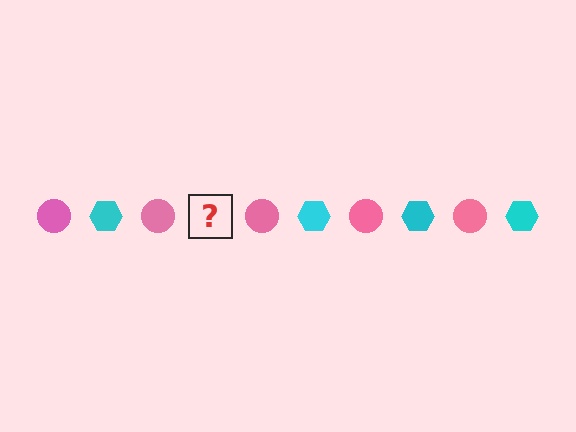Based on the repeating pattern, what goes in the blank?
The blank should be a cyan hexagon.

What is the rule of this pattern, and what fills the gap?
The rule is that the pattern alternates between pink circle and cyan hexagon. The gap should be filled with a cyan hexagon.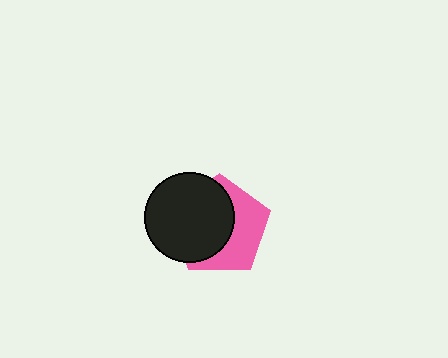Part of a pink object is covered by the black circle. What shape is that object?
It is a pentagon.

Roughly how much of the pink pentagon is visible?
A small part of it is visible (roughly 44%).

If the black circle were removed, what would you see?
You would see the complete pink pentagon.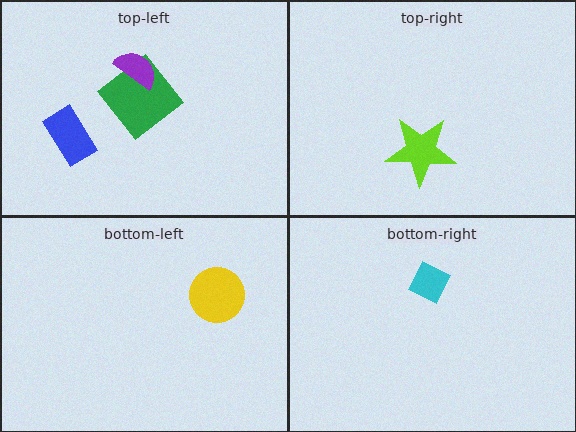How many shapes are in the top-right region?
1.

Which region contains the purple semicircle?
The top-left region.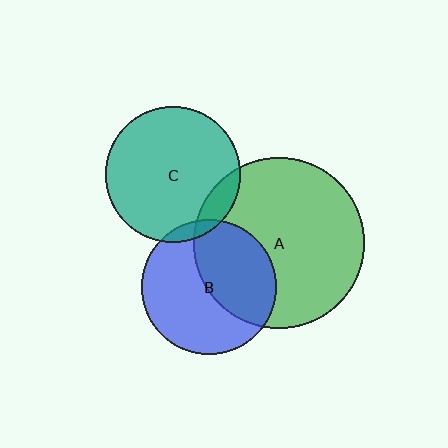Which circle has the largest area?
Circle A (green).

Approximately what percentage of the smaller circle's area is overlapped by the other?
Approximately 45%.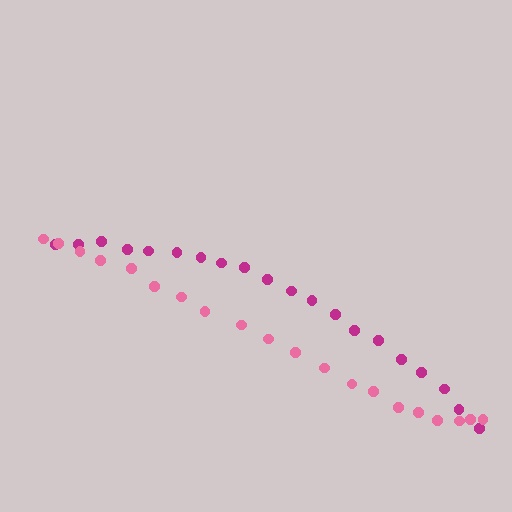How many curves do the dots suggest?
There are 2 distinct paths.